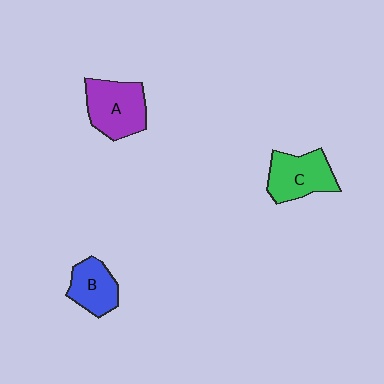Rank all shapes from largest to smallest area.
From largest to smallest: A (purple), C (green), B (blue).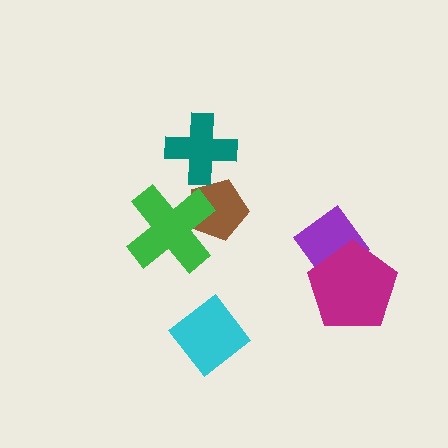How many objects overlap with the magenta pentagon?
1 object overlaps with the magenta pentagon.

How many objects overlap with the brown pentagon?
1 object overlaps with the brown pentagon.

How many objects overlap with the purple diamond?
1 object overlaps with the purple diamond.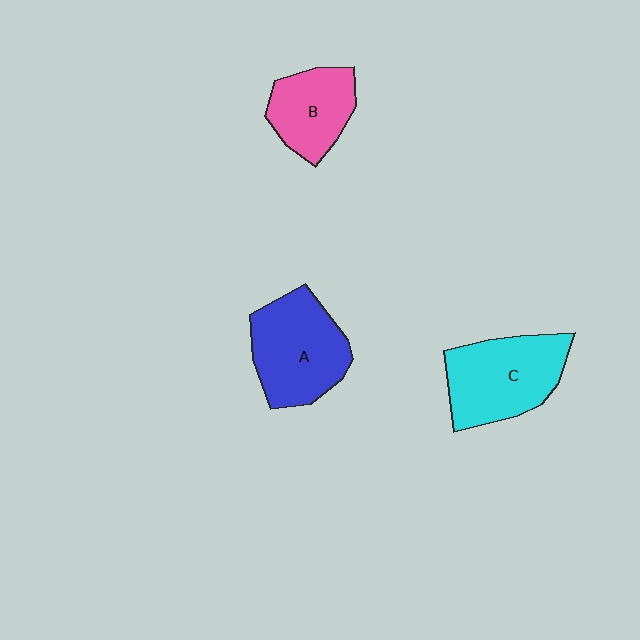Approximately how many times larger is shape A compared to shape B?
Approximately 1.4 times.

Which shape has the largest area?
Shape C (cyan).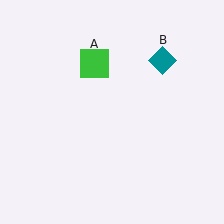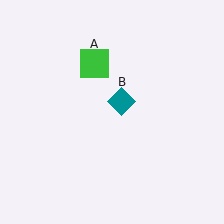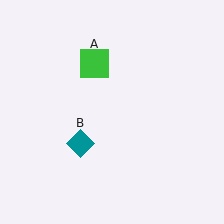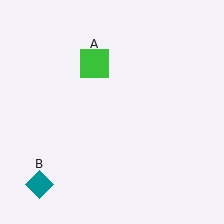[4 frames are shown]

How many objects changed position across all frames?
1 object changed position: teal diamond (object B).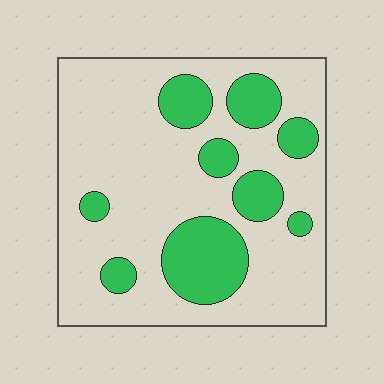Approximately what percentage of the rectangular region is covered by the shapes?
Approximately 25%.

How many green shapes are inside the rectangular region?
9.